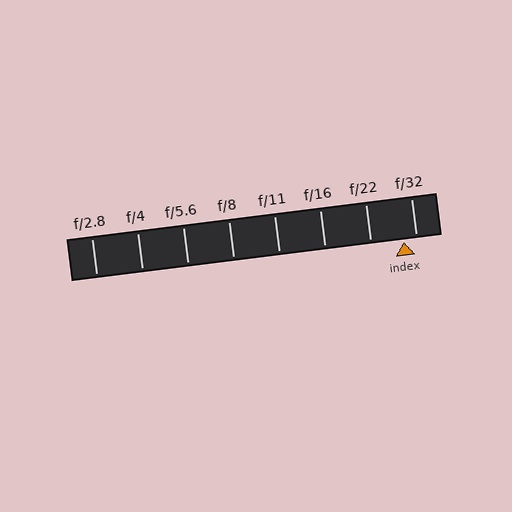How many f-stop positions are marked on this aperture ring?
There are 8 f-stop positions marked.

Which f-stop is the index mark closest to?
The index mark is closest to f/32.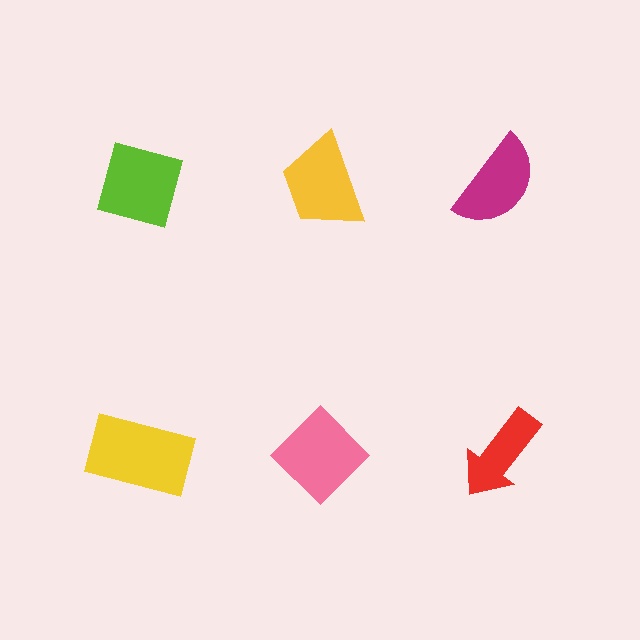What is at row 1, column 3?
A magenta semicircle.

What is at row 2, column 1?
A yellow rectangle.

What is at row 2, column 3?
A red arrow.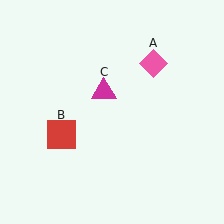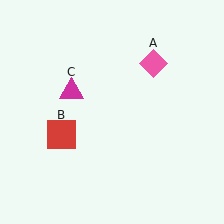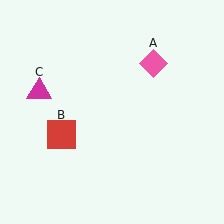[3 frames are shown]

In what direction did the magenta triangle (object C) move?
The magenta triangle (object C) moved left.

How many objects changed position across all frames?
1 object changed position: magenta triangle (object C).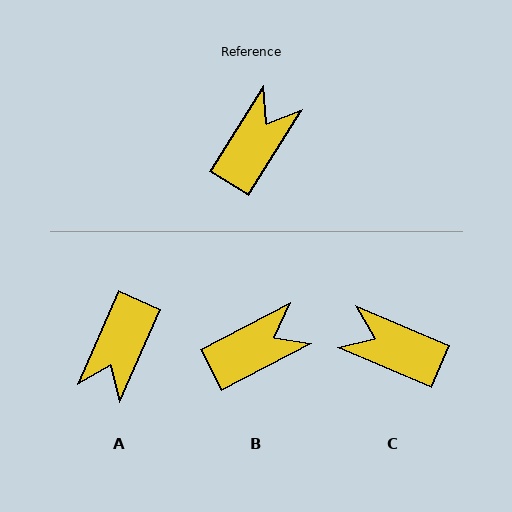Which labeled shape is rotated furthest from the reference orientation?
A, about 172 degrees away.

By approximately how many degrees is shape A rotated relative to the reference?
Approximately 172 degrees clockwise.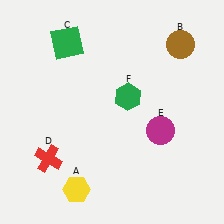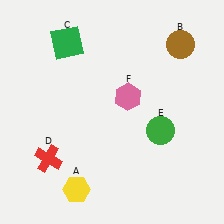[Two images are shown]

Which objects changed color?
E changed from magenta to green. F changed from green to pink.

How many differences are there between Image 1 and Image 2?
There are 2 differences between the two images.